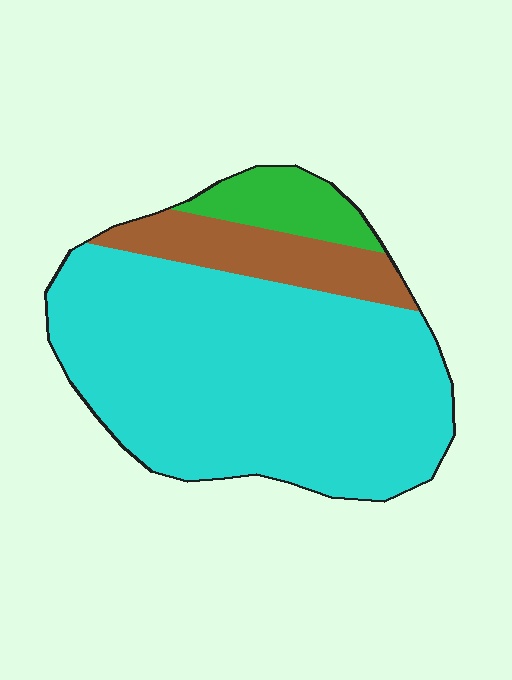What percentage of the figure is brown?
Brown takes up about one eighth (1/8) of the figure.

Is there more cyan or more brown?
Cyan.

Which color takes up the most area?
Cyan, at roughly 75%.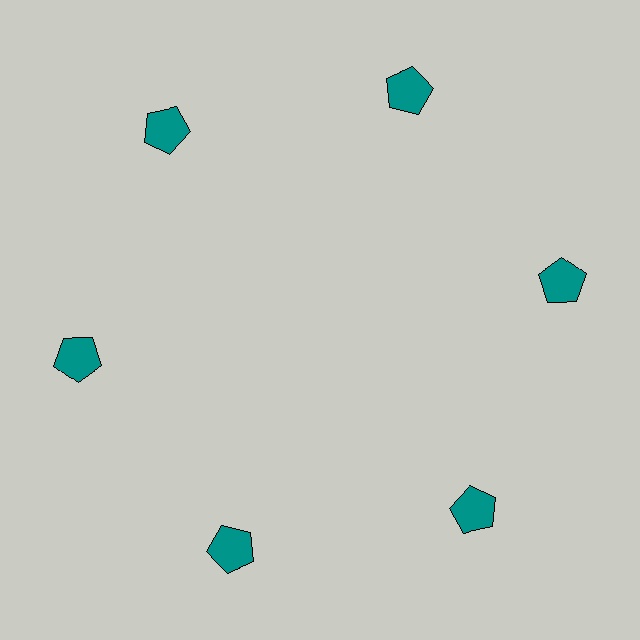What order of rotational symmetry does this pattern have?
This pattern has 6-fold rotational symmetry.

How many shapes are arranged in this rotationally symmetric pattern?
There are 6 shapes, arranged in 6 groups of 1.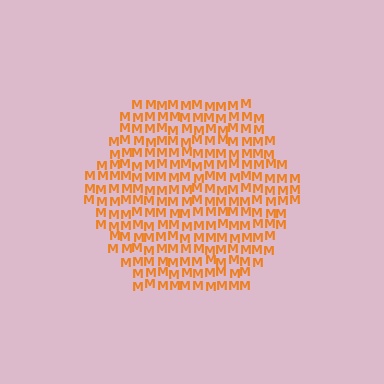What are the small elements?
The small elements are letter M's.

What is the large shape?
The large shape is a hexagon.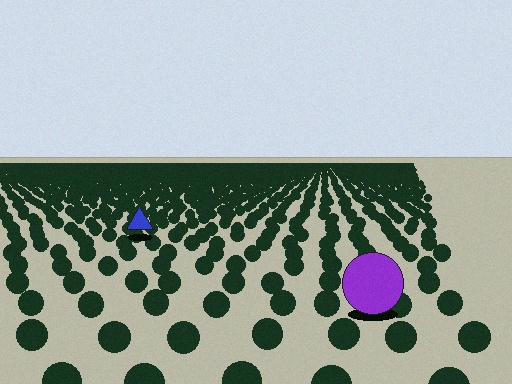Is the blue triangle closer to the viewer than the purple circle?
No. The purple circle is closer — you can tell from the texture gradient: the ground texture is coarser near it.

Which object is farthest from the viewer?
The blue triangle is farthest from the viewer. It appears smaller and the ground texture around it is denser.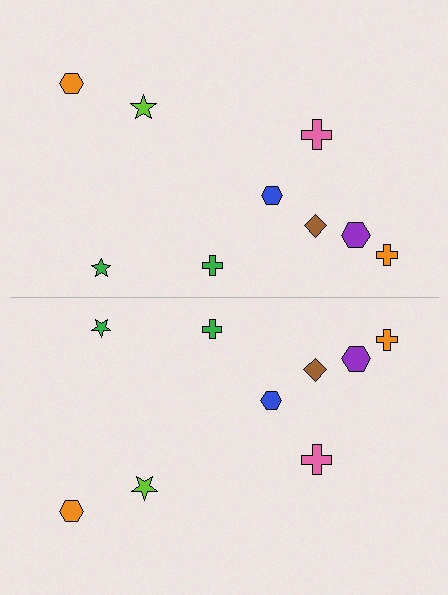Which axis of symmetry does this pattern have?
The pattern has a horizontal axis of symmetry running through the center of the image.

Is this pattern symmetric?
Yes, this pattern has bilateral (reflection) symmetry.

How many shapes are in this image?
There are 18 shapes in this image.